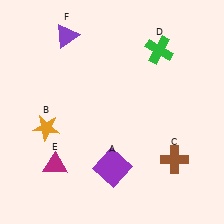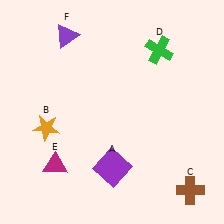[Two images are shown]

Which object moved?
The brown cross (C) moved down.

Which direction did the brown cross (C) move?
The brown cross (C) moved down.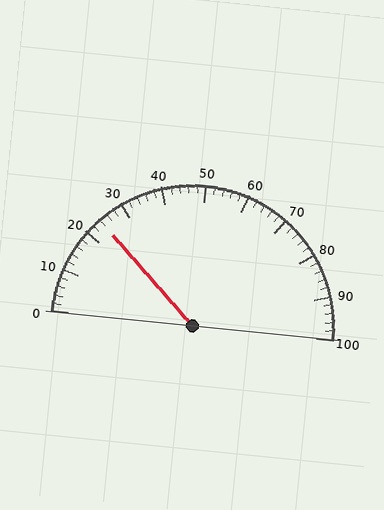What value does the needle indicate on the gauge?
The needle indicates approximately 24.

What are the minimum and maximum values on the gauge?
The gauge ranges from 0 to 100.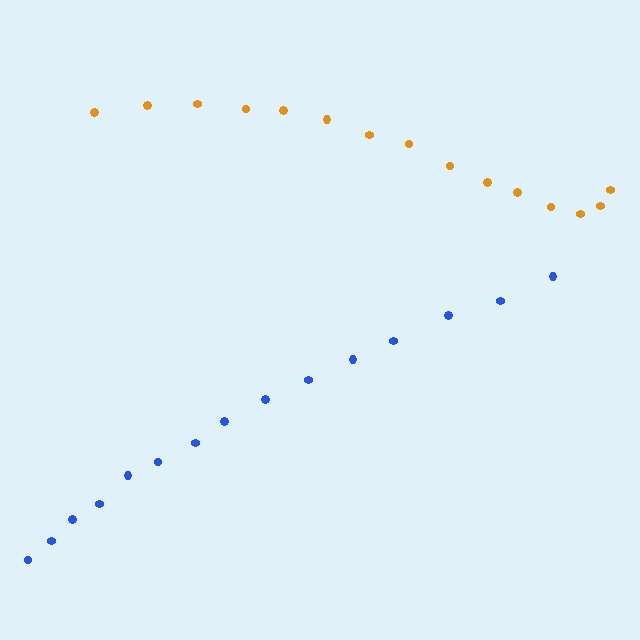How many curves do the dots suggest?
There are 2 distinct paths.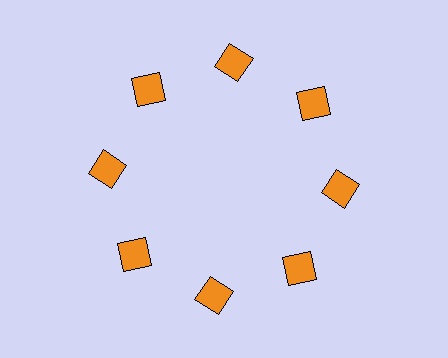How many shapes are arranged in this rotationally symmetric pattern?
There are 8 shapes, arranged in 8 groups of 1.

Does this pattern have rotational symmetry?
Yes, this pattern has 8-fold rotational symmetry. It looks the same after rotating 45 degrees around the center.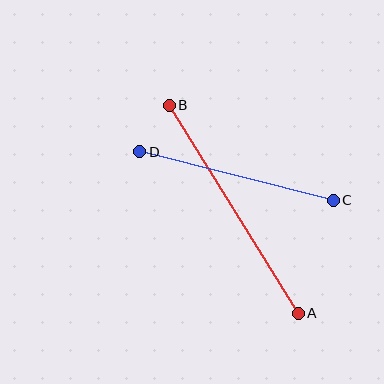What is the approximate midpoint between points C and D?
The midpoint is at approximately (236, 176) pixels.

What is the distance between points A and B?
The distance is approximately 244 pixels.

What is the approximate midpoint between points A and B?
The midpoint is at approximately (234, 209) pixels.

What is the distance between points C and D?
The distance is approximately 200 pixels.